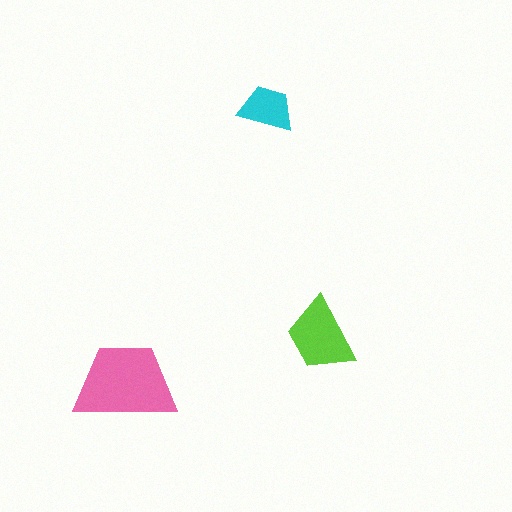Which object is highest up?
The cyan trapezoid is topmost.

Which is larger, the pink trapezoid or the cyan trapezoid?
The pink one.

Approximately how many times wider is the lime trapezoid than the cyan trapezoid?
About 1.5 times wider.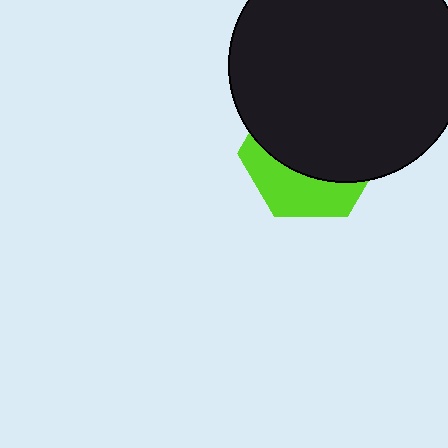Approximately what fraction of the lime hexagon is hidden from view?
Roughly 65% of the lime hexagon is hidden behind the black circle.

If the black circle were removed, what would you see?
You would see the complete lime hexagon.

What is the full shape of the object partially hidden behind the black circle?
The partially hidden object is a lime hexagon.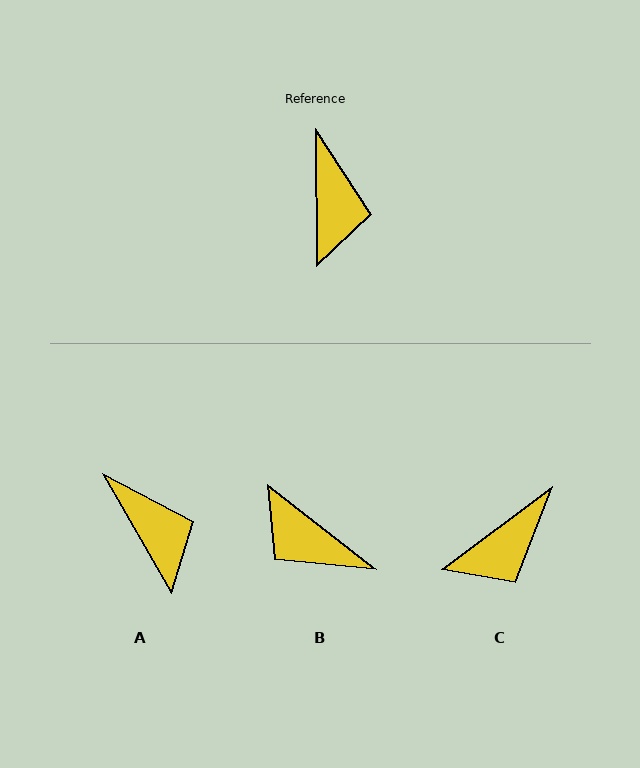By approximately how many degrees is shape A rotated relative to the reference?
Approximately 29 degrees counter-clockwise.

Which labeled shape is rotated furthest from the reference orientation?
B, about 128 degrees away.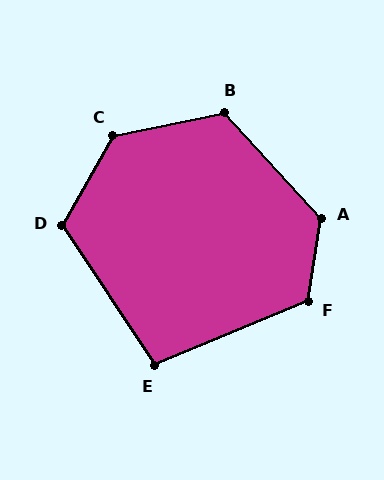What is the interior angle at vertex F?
Approximately 122 degrees (obtuse).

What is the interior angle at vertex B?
Approximately 121 degrees (obtuse).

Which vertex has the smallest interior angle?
E, at approximately 101 degrees.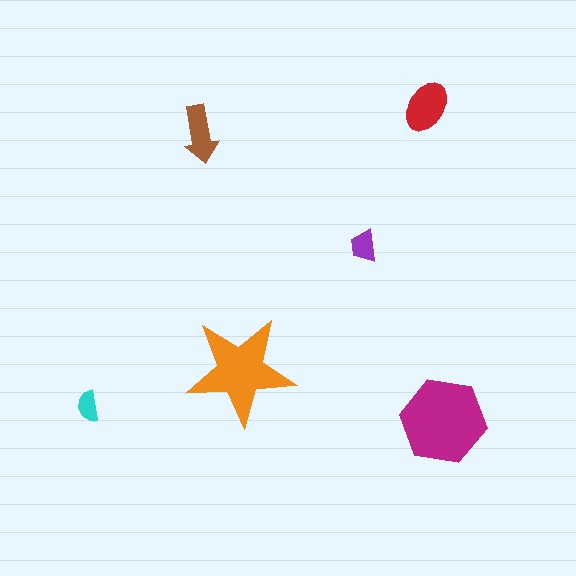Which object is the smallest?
The cyan semicircle.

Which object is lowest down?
The magenta hexagon is bottommost.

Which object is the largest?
The magenta hexagon.